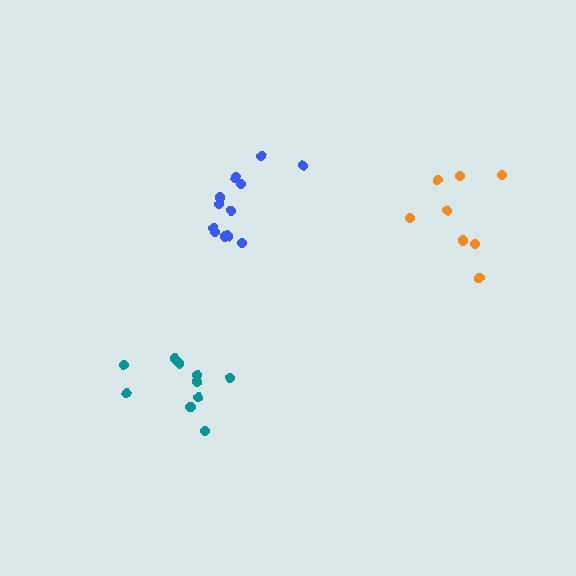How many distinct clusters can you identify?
There are 3 distinct clusters.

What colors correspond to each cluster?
The clusters are colored: teal, blue, orange.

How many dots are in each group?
Group 1: 10 dots, Group 2: 12 dots, Group 3: 8 dots (30 total).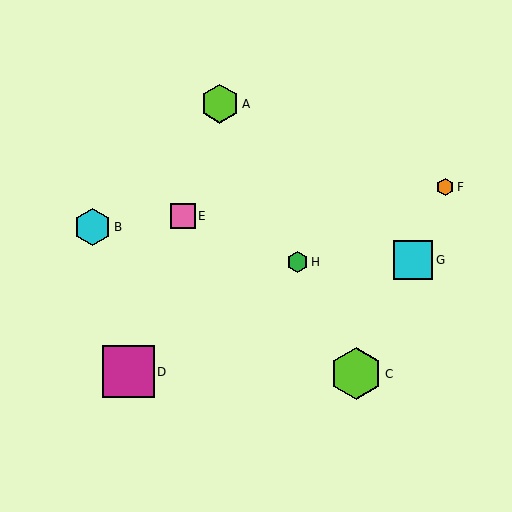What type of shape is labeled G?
Shape G is a cyan square.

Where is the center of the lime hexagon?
The center of the lime hexagon is at (220, 104).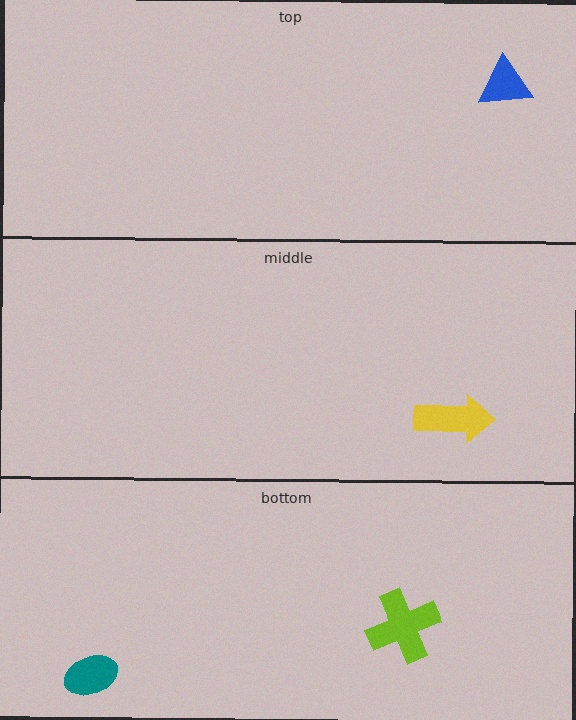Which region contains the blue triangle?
The top region.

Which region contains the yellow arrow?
The middle region.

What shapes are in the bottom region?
The teal ellipse, the lime cross.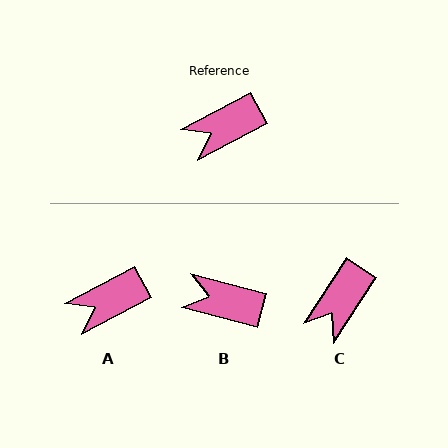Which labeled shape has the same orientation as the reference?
A.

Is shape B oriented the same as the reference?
No, it is off by about 43 degrees.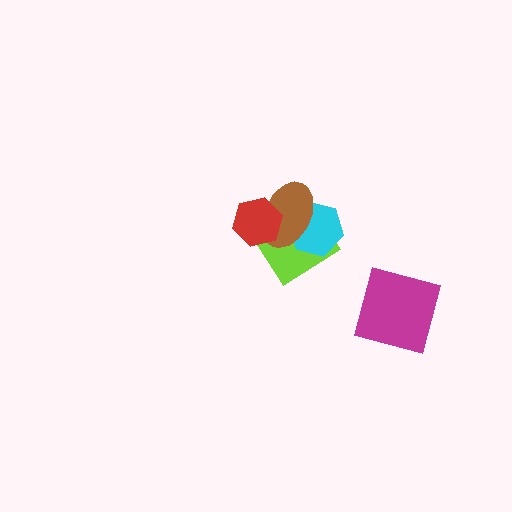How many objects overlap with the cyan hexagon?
2 objects overlap with the cyan hexagon.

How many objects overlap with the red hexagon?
2 objects overlap with the red hexagon.